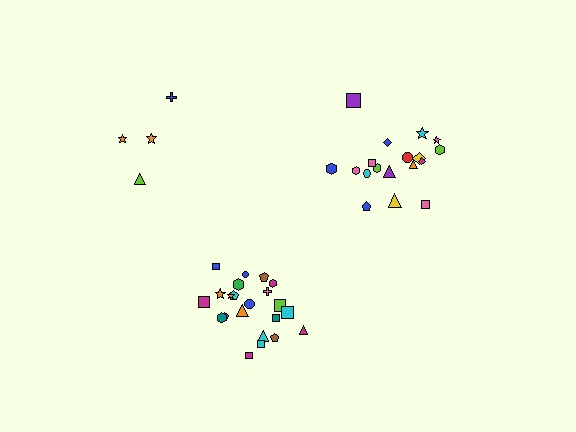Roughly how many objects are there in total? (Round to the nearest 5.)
Roughly 45 objects in total.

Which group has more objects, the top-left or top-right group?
The top-right group.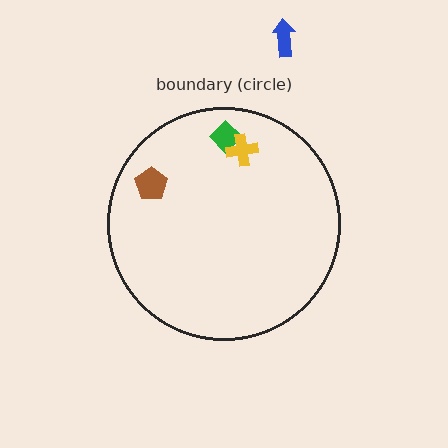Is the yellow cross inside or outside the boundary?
Inside.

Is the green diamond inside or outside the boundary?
Inside.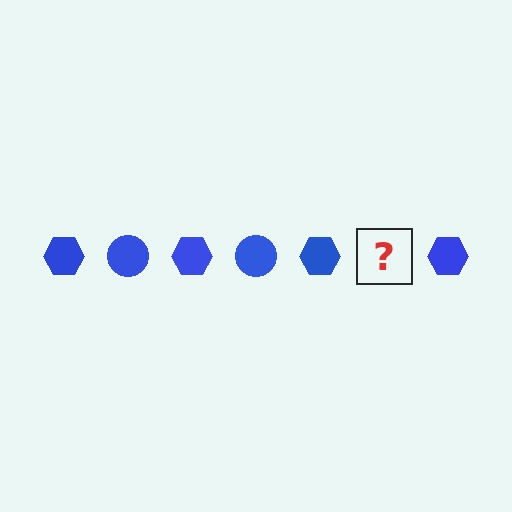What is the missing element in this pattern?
The missing element is a blue circle.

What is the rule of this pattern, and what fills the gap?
The rule is that the pattern cycles through hexagon, circle shapes in blue. The gap should be filled with a blue circle.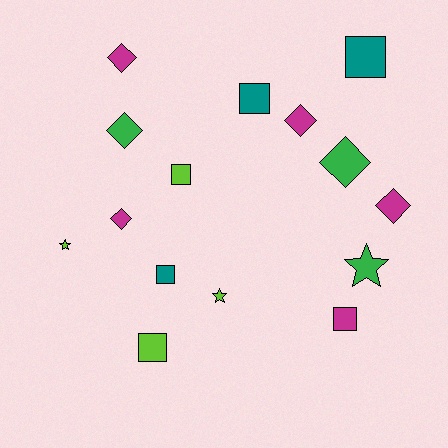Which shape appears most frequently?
Square, with 6 objects.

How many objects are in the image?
There are 15 objects.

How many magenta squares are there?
There is 1 magenta square.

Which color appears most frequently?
Magenta, with 5 objects.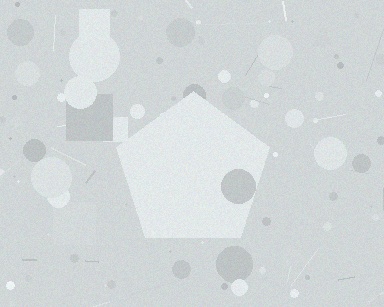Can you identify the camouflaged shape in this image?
The camouflaged shape is a pentagon.